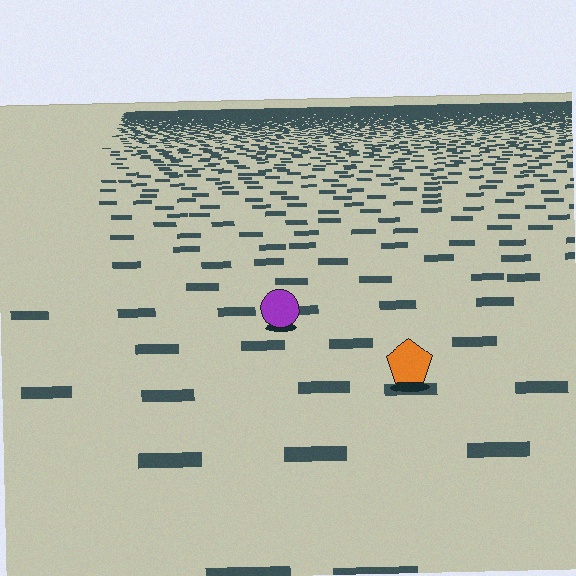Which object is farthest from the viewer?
The purple circle is farthest from the viewer. It appears smaller and the ground texture around it is denser.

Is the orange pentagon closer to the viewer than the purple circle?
Yes. The orange pentagon is closer — you can tell from the texture gradient: the ground texture is coarser near it.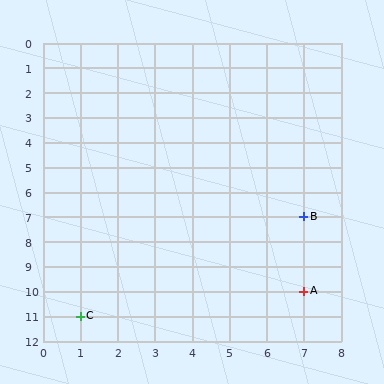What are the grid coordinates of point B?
Point B is at grid coordinates (7, 7).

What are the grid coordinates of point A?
Point A is at grid coordinates (7, 10).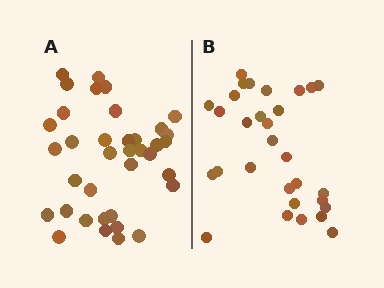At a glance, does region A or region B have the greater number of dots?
Region A (the left region) has more dots.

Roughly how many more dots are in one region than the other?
Region A has roughly 8 or so more dots than region B.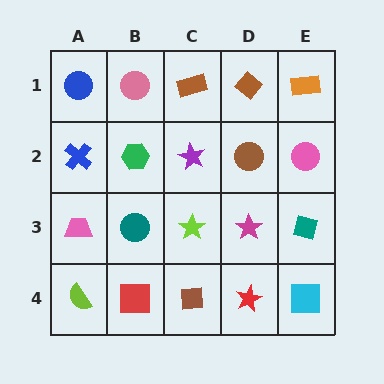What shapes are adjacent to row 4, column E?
A teal square (row 3, column E), a red star (row 4, column D).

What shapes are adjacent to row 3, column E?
A pink circle (row 2, column E), a cyan square (row 4, column E), a magenta star (row 3, column D).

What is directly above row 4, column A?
A pink trapezoid.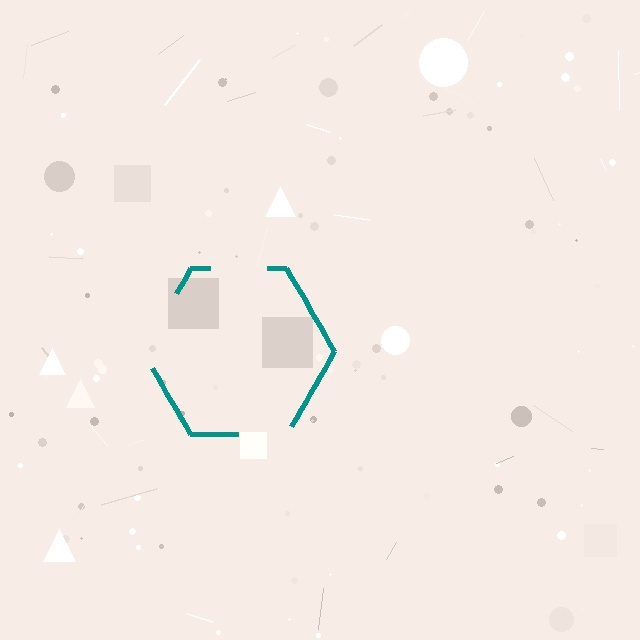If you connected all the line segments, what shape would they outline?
They would outline a hexagon.